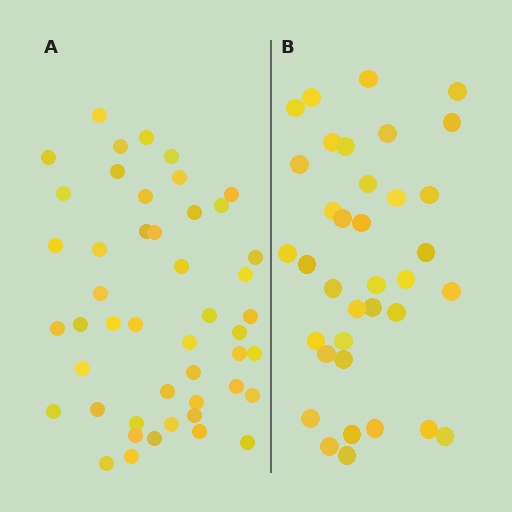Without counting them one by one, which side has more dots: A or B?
Region A (the left region) has more dots.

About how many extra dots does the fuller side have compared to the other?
Region A has roughly 12 or so more dots than region B.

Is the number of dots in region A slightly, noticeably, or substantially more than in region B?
Region A has noticeably more, but not dramatically so. The ratio is roughly 1.3 to 1.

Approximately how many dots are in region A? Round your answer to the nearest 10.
About 50 dots. (The exact count is 47, which rounds to 50.)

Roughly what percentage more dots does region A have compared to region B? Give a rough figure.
About 30% more.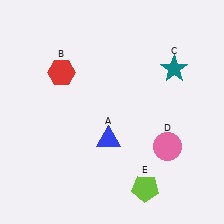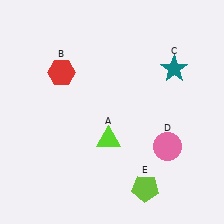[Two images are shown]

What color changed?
The triangle (A) changed from blue in Image 1 to lime in Image 2.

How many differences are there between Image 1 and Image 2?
There is 1 difference between the two images.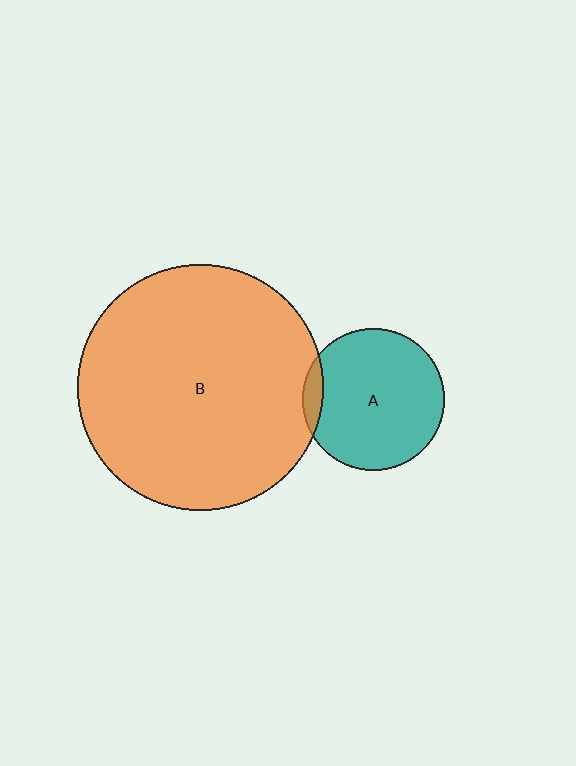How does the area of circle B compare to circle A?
Approximately 3.0 times.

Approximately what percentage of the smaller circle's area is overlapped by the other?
Approximately 5%.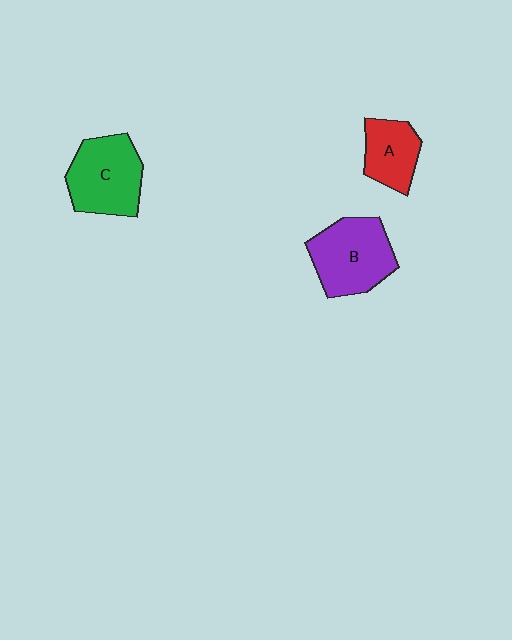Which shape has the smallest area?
Shape A (red).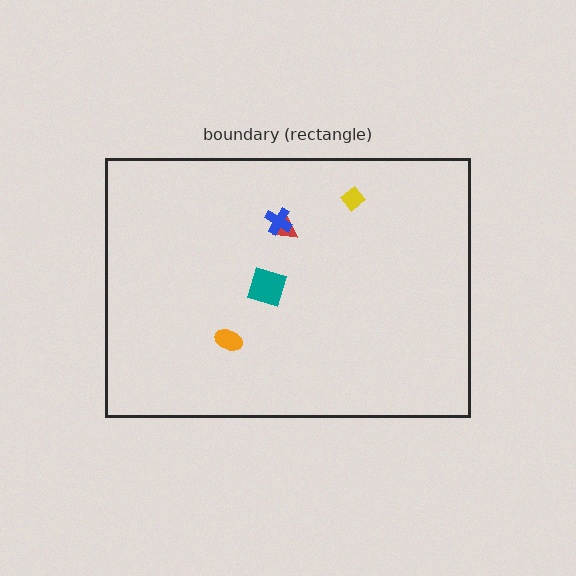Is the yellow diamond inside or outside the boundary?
Inside.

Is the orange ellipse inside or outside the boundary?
Inside.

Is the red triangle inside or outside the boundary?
Inside.